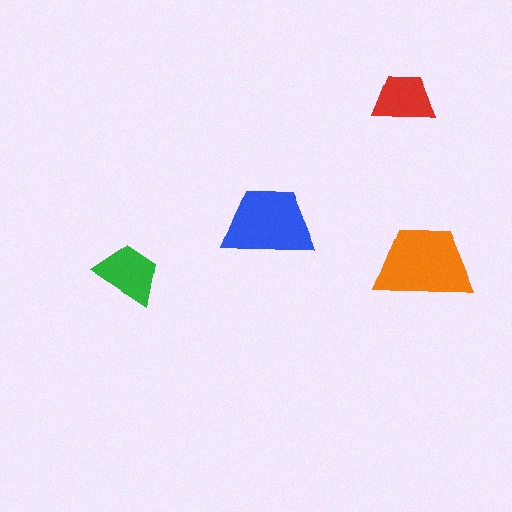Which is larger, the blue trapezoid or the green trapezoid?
The blue one.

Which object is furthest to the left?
The green trapezoid is leftmost.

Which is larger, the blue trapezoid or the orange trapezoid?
The orange one.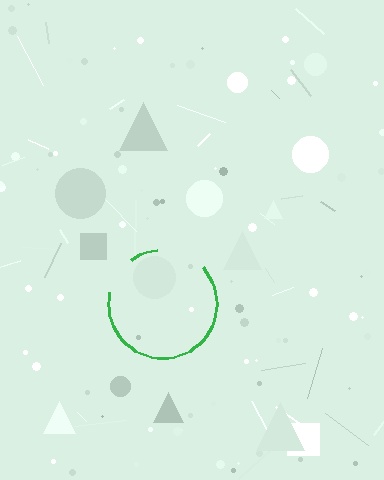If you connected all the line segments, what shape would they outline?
They would outline a circle.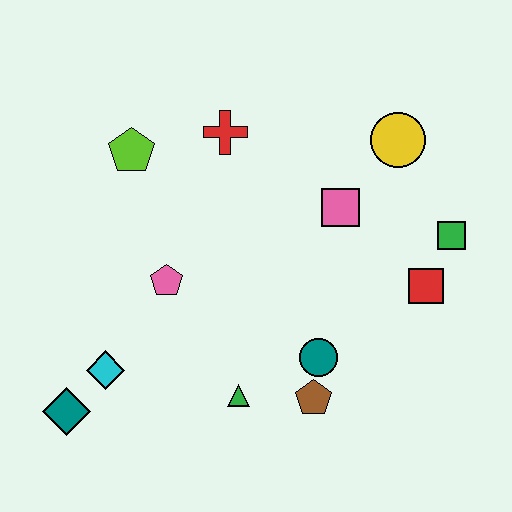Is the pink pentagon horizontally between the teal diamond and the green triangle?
Yes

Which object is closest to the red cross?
The lime pentagon is closest to the red cross.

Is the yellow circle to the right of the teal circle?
Yes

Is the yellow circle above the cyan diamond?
Yes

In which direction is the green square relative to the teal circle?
The green square is to the right of the teal circle.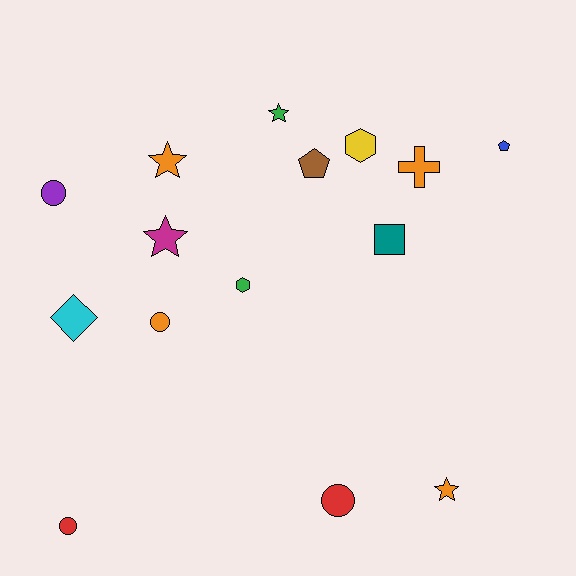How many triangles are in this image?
There are no triangles.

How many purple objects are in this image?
There is 1 purple object.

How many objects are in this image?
There are 15 objects.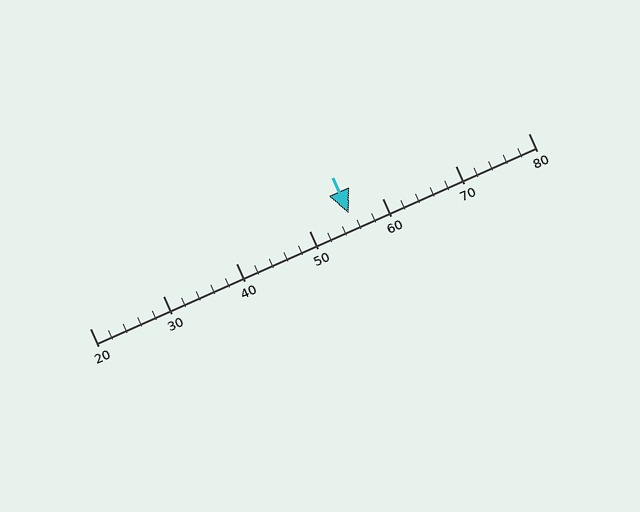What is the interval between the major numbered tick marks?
The major tick marks are spaced 10 units apart.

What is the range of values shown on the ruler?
The ruler shows values from 20 to 80.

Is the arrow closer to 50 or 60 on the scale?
The arrow is closer to 60.